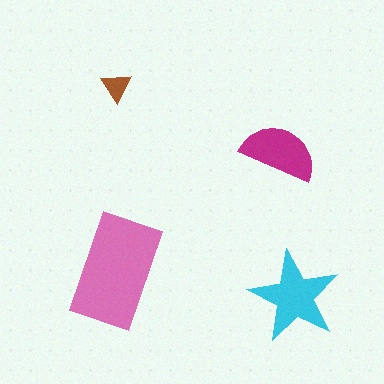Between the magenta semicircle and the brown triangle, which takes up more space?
The magenta semicircle.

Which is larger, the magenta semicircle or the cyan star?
The cyan star.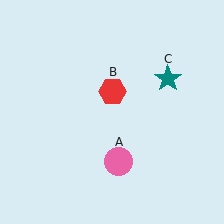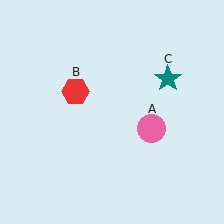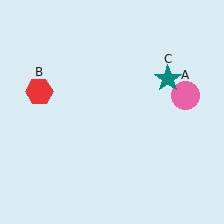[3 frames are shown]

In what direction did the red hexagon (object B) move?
The red hexagon (object B) moved left.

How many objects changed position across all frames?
2 objects changed position: pink circle (object A), red hexagon (object B).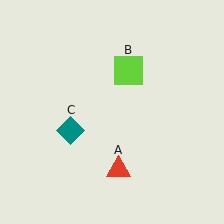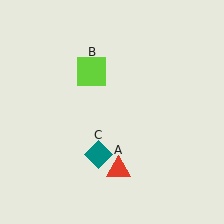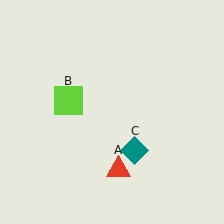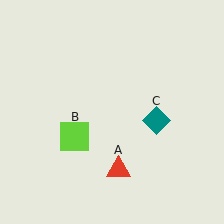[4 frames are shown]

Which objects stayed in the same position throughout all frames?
Red triangle (object A) remained stationary.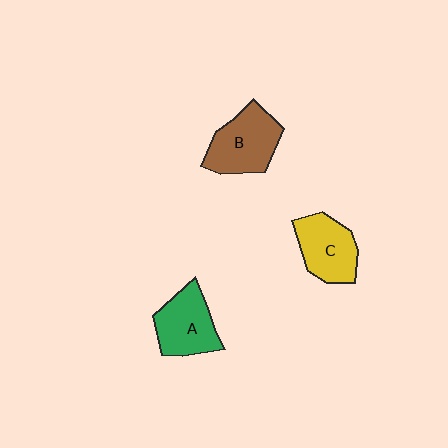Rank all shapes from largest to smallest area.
From largest to smallest: B (brown), A (green), C (yellow).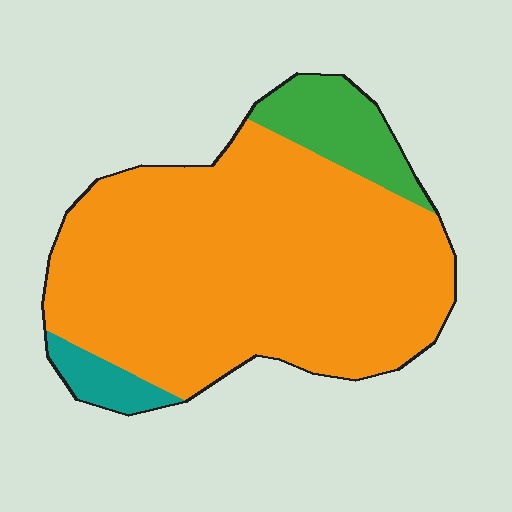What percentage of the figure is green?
Green takes up about one eighth (1/8) of the figure.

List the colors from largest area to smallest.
From largest to smallest: orange, green, teal.